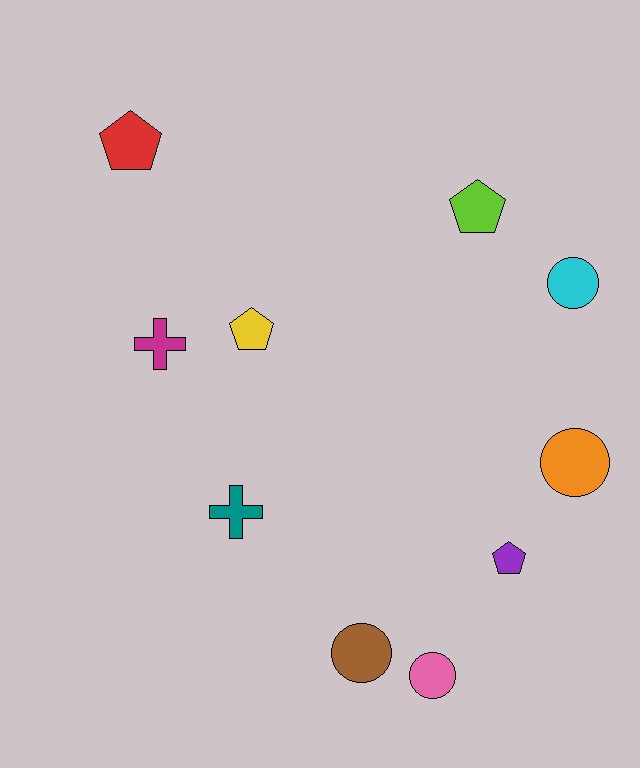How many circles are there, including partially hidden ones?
There are 4 circles.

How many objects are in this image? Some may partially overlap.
There are 10 objects.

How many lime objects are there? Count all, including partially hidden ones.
There is 1 lime object.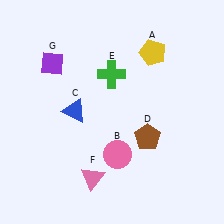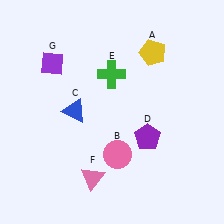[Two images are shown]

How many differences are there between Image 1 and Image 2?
There is 1 difference between the two images.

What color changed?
The pentagon (D) changed from brown in Image 1 to purple in Image 2.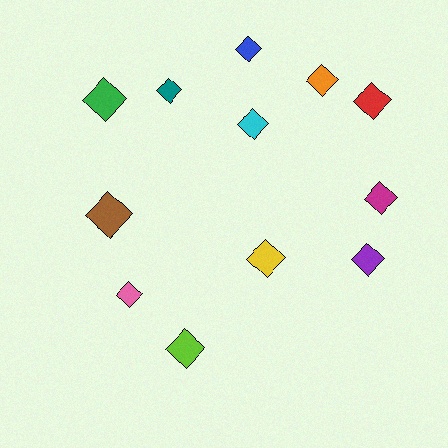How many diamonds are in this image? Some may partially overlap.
There are 12 diamonds.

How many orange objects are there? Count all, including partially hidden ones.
There is 1 orange object.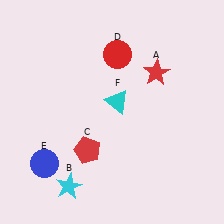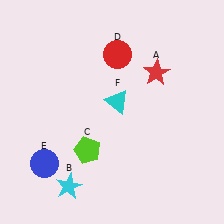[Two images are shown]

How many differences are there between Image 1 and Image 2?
There is 1 difference between the two images.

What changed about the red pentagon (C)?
In Image 1, C is red. In Image 2, it changed to lime.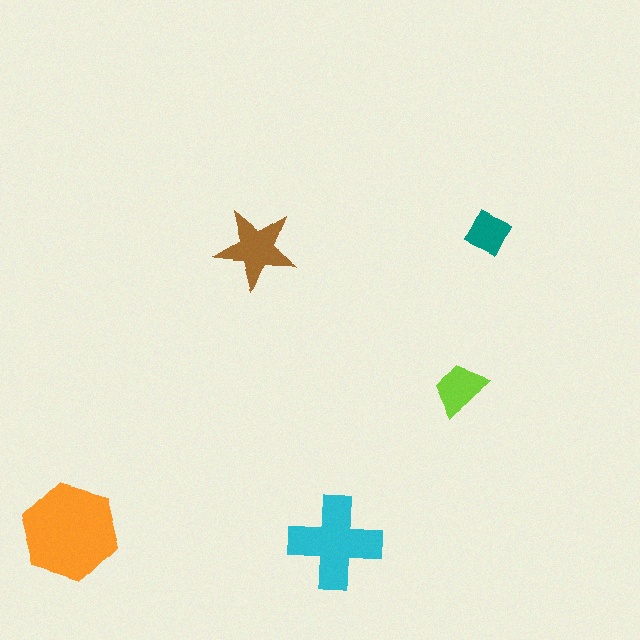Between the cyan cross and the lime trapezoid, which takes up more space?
The cyan cross.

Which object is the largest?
The orange hexagon.